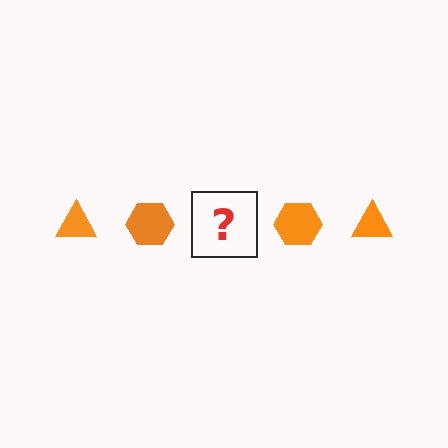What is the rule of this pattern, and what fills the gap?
The rule is that the pattern cycles through triangle, hexagon shapes in orange. The gap should be filled with an orange triangle.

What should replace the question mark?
The question mark should be replaced with an orange triangle.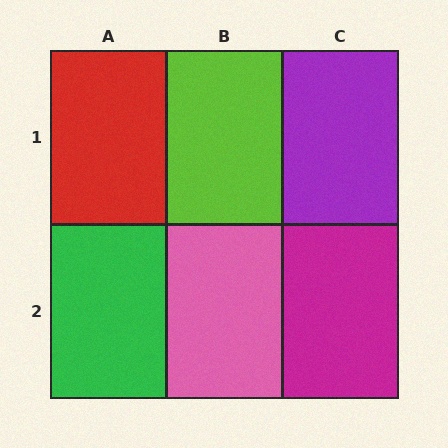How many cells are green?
1 cell is green.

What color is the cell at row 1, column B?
Lime.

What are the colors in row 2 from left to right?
Green, pink, magenta.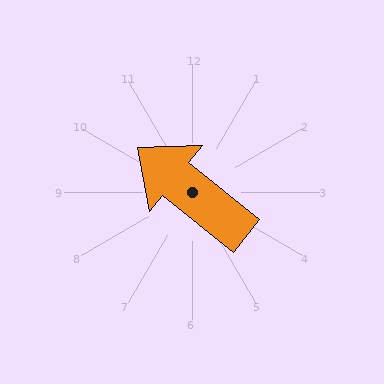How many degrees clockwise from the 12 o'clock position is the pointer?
Approximately 309 degrees.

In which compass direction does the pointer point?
Northwest.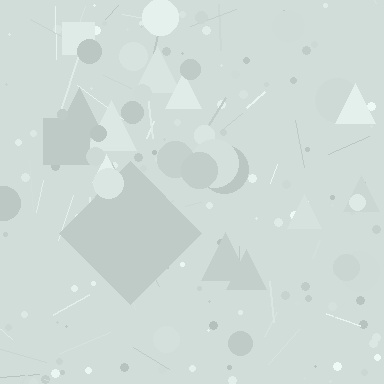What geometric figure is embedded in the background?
A diamond is embedded in the background.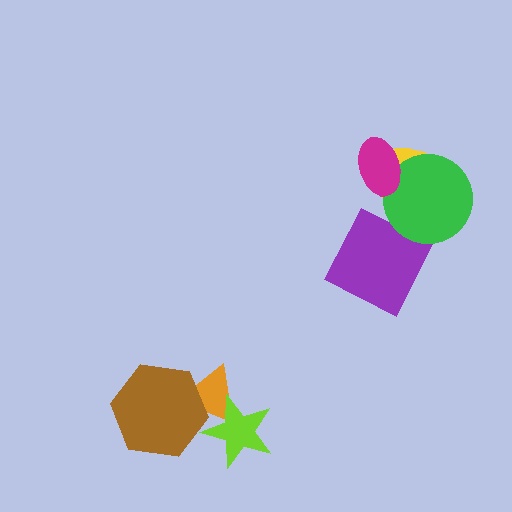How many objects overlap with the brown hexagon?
1 object overlaps with the brown hexagon.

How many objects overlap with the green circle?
2 objects overlap with the green circle.